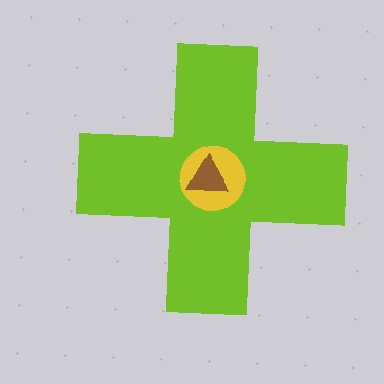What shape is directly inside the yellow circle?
The brown triangle.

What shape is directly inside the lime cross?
The yellow circle.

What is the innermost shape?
The brown triangle.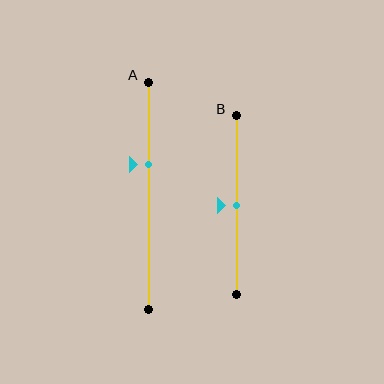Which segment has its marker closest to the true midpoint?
Segment B has its marker closest to the true midpoint.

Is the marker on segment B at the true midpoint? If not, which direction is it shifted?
Yes, the marker on segment B is at the true midpoint.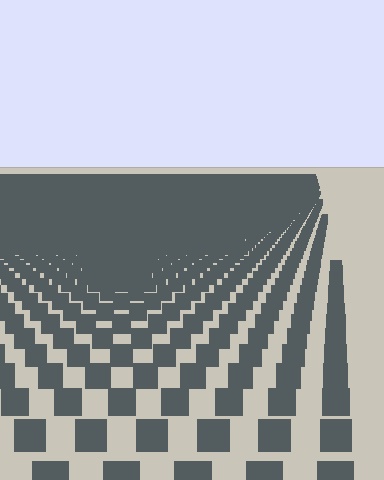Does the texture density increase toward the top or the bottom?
Density increases toward the top.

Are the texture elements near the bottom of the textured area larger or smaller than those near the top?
Larger. Near the bottom, elements are closer to the viewer and appear at a bigger on-screen size.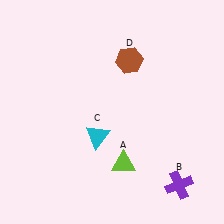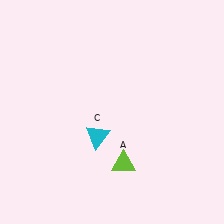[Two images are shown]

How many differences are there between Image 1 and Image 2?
There are 2 differences between the two images.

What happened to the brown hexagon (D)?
The brown hexagon (D) was removed in Image 2. It was in the top-right area of Image 1.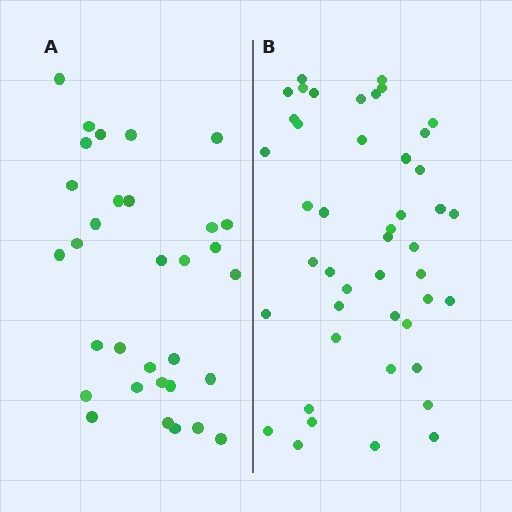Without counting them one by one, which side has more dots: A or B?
Region B (the right region) has more dots.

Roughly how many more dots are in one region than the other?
Region B has approximately 15 more dots than region A.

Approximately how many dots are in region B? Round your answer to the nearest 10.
About 40 dots. (The exact count is 45, which rounds to 40.)